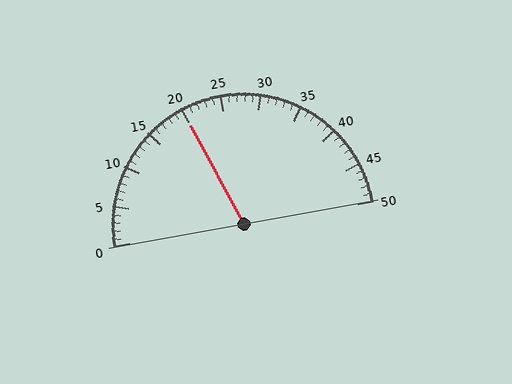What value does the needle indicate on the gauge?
The needle indicates approximately 20.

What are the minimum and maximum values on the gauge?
The gauge ranges from 0 to 50.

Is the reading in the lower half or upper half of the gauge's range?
The reading is in the lower half of the range (0 to 50).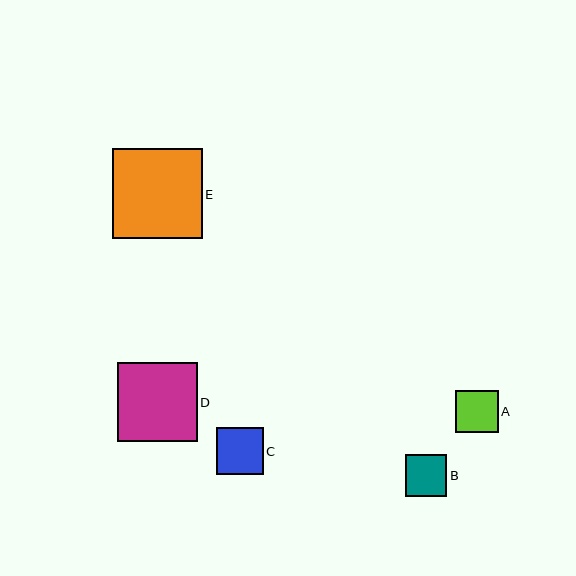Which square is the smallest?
Square B is the smallest with a size of approximately 42 pixels.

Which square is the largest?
Square E is the largest with a size of approximately 90 pixels.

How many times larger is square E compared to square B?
Square E is approximately 2.2 times the size of square B.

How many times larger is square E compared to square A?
Square E is approximately 2.1 times the size of square A.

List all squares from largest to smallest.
From largest to smallest: E, D, C, A, B.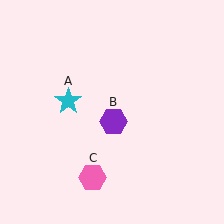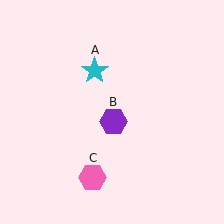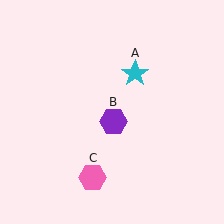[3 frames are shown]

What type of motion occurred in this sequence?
The cyan star (object A) rotated clockwise around the center of the scene.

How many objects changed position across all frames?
1 object changed position: cyan star (object A).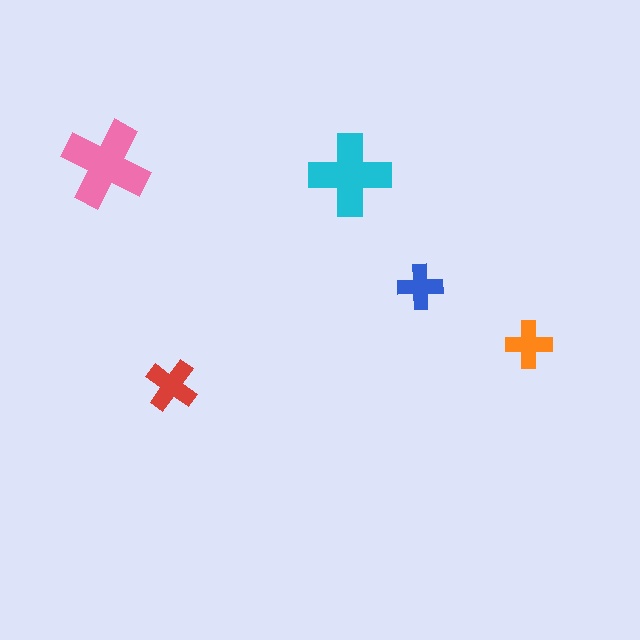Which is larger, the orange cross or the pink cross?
The pink one.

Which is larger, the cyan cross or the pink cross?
The pink one.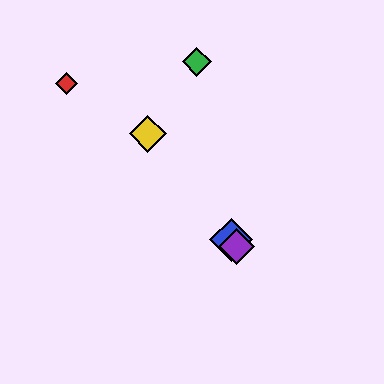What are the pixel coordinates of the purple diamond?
The purple diamond is at (237, 247).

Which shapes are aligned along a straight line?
The blue diamond, the yellow diamond, the purple diamond are aligned along a straight line.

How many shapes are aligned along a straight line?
3 shapes (the blue diamond, the yellow diamond, the purple diamond) are aligned along a straight line.